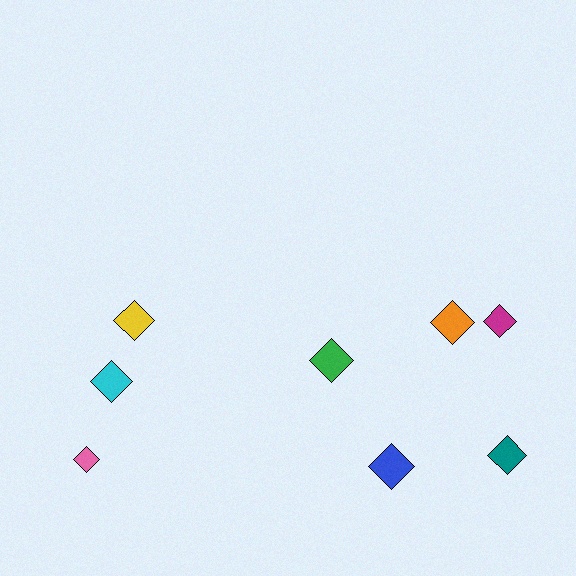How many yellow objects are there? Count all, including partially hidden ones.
There is 1 yellow object.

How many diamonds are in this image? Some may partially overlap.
There are 8 diamonds.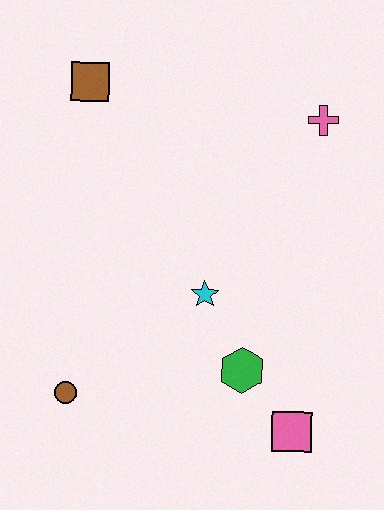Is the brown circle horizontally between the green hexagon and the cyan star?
No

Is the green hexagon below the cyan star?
Yes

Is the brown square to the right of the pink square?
No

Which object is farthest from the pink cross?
The brown circle is farthest from the pink cross.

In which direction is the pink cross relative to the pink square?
The pink cross is above the pink square.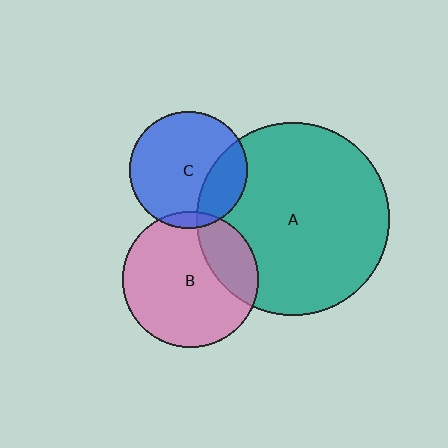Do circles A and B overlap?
Yes.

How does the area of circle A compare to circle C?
Approximately 2.7 times.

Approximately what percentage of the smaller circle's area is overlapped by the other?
Approximately 25%.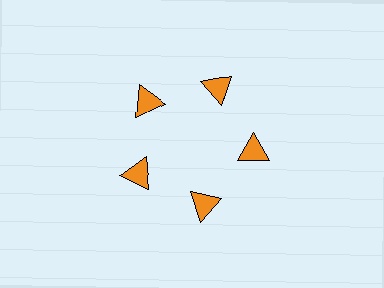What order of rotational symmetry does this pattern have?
This pattern has 5-fold rotational symmetry.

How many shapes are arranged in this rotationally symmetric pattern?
There are 5 shapes, arranged in 5 groups of 1.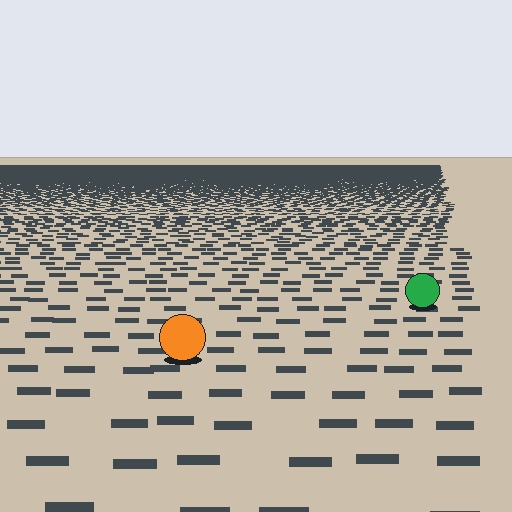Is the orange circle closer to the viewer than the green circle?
Yes. The orange circle is closer — you can tell from the texture gradient: the ground texture is coarser near it.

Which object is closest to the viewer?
The orange circle is closest. The texture marks near it are larger and more spread out.